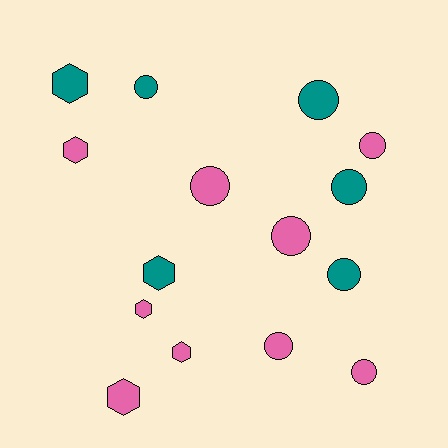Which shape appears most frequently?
Circle, with 9 objects.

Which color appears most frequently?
Pink, with 9 objects.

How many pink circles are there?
There are 5 pink circles.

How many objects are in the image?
There are 15 objects.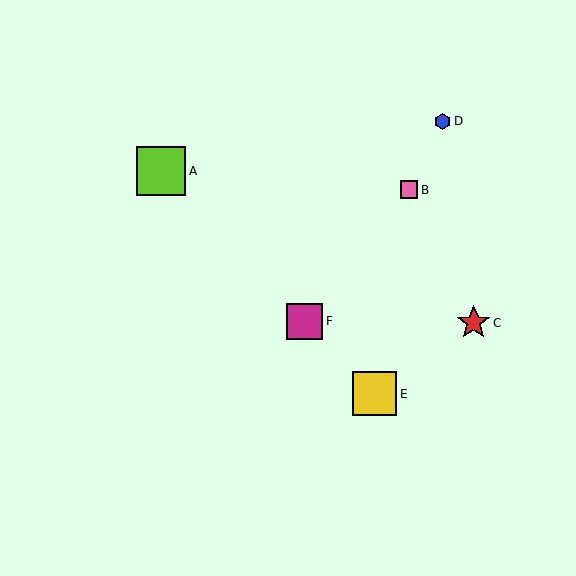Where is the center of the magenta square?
The center of the magenta square is at (305, 321).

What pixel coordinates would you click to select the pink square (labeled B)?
Click at (409, 190) to select the pink square B.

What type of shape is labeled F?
Shape F is a magenta square.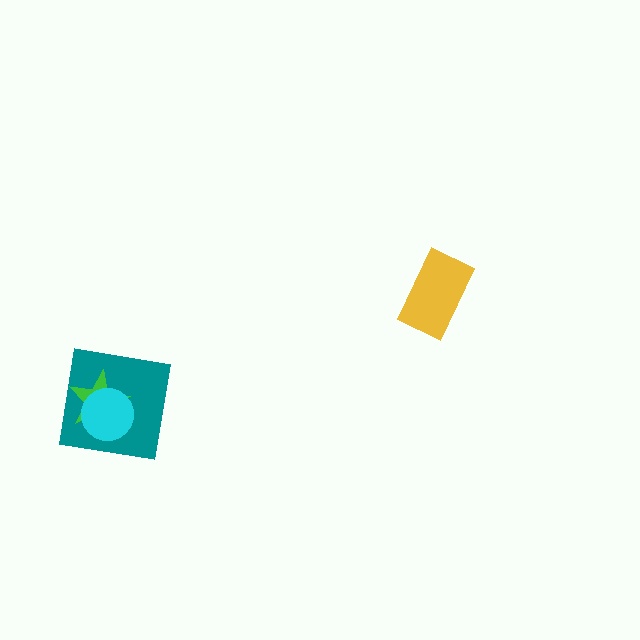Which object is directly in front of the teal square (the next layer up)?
The green star is directly in front of the teal square.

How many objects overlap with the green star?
2 objects overlap with the green star.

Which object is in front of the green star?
The cyan circle is in front of the green star.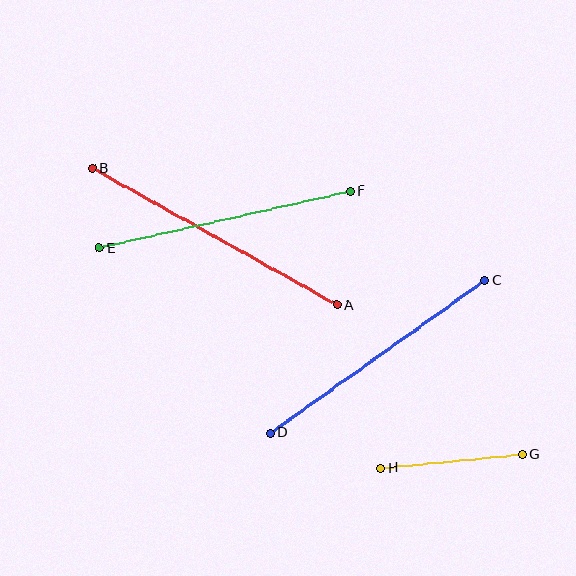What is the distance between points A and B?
The distance is approximately 280 pixels.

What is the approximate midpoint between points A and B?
The midpoint is at approximately (215, 237) pixels.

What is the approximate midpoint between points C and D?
The midpoint is at approximately (377, 357) pixels.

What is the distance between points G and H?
The distance is approximately 142 pixels.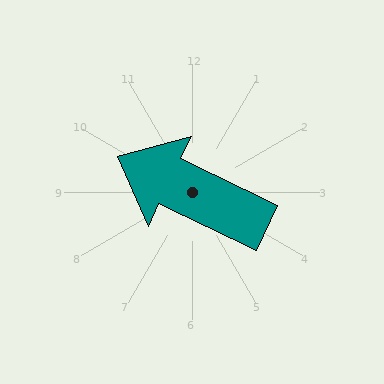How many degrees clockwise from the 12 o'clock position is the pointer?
Approximately 296 degrees.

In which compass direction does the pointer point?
Northwest.